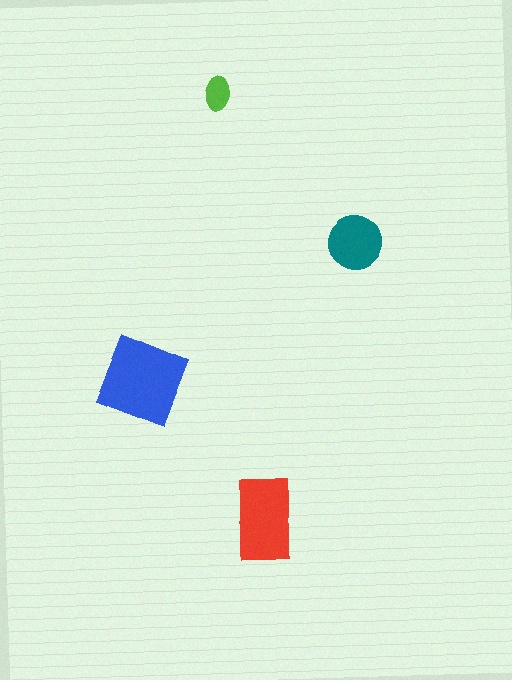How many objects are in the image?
There are 4 objects in the image.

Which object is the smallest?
The lime ellipse.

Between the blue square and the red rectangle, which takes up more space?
The blue square.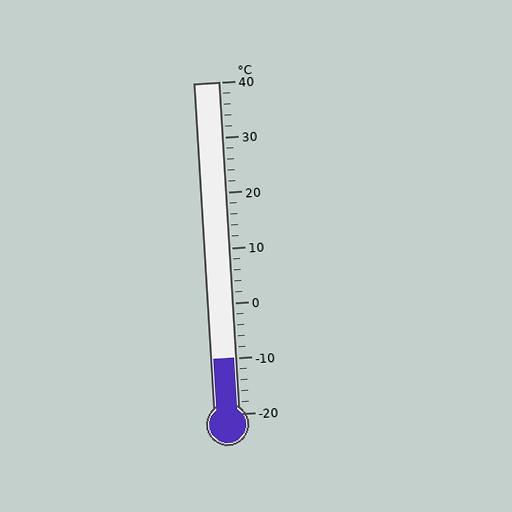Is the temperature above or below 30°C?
The temperature is below 30°C.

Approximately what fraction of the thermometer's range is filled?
The thermometer is filled to approximately 15% of its range.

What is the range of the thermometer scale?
The thermometer scale ranges from -20°C to 40°C.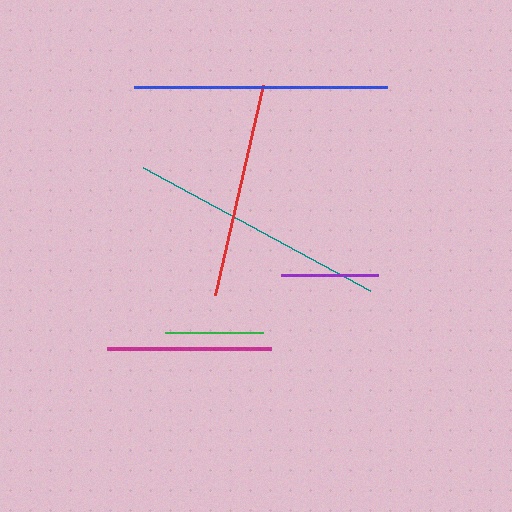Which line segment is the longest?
The teal line is the longest at approximately 258 pixels.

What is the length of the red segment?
The red segment is approximately 216 pixels long.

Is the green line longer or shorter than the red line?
The red line is longer than the green line.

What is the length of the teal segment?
The teal segment is approximately 258 pixels long.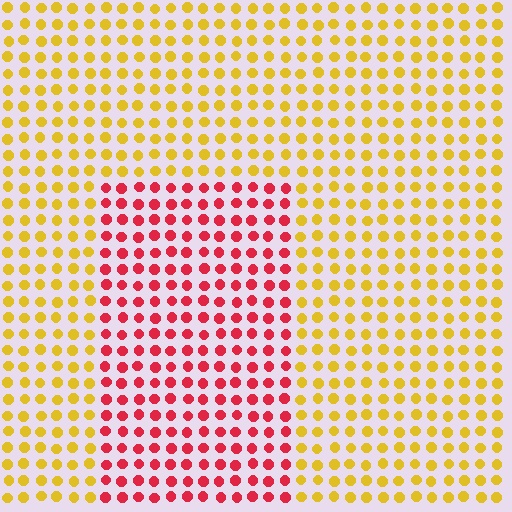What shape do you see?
I see a rectangle.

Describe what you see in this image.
The image is filled with small yellow elements in a uniform arrangement. A rectangle-shaped region is visible where the elements are tinted to a slightly different hue, forming a subtle color boundary.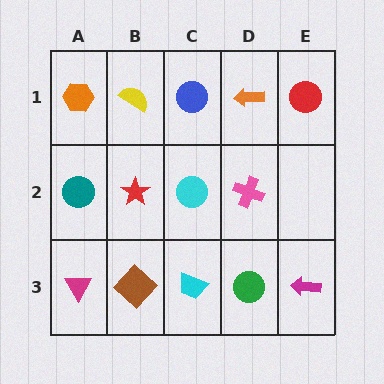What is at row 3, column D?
A green circle.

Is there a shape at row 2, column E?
No, that cell is empty.